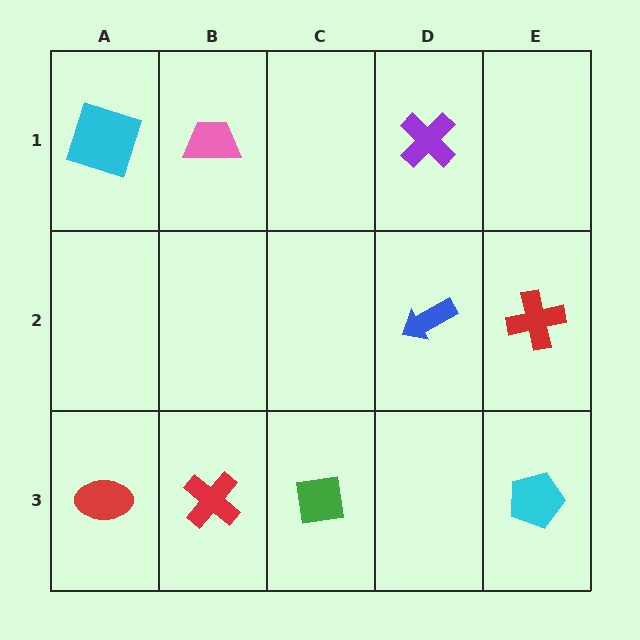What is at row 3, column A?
A red ellipse.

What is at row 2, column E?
A red cross.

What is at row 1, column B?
A pink trapezoid.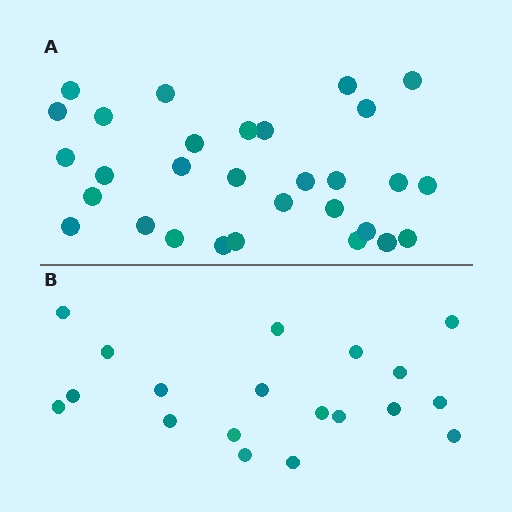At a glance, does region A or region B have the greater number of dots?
Region A (the top region) has more dots.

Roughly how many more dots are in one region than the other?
Region A has roughly 12 or so more dots than region B.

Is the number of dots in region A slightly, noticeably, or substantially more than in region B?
Region A has substantially more. The ratio is roughly 1.6 to 1.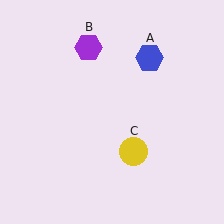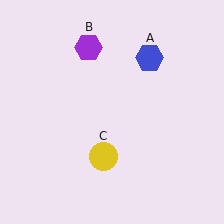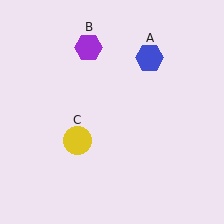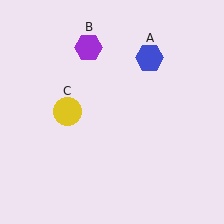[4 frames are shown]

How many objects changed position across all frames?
1 object changed position: yellow circle (object C).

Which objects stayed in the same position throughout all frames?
Blue hexagon (object A) and purple hexagon (object B) remained stationary.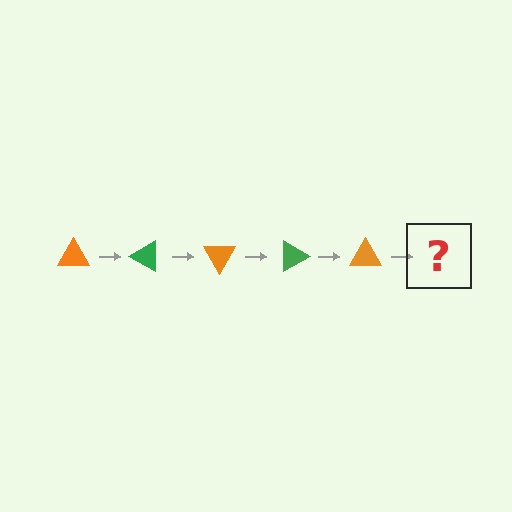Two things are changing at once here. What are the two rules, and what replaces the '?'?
The two rules are that it rotates 30 degrees each step and the color cycles through orange and green. The '?' should be a green triangle, rotated 150 degrees from the start.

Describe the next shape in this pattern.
It should be a green triangle, rotated 150 degrees from the start.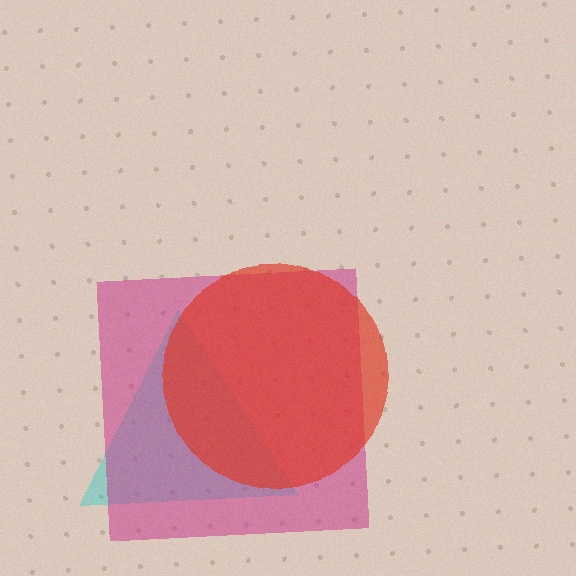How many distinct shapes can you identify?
There are 3 distinct shapes: a cyan triangle, a magenta square, a red circle.